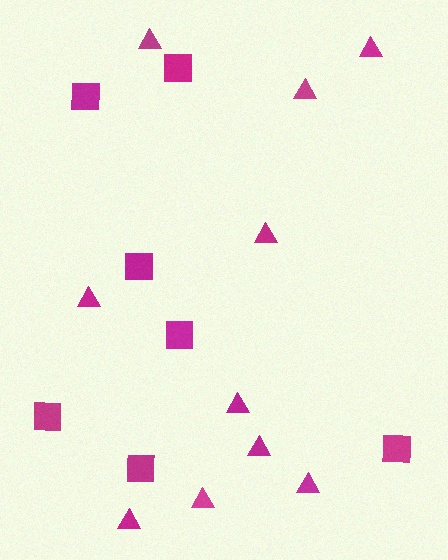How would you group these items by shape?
There are 2 groups: one group of squares (7) and one group of triangles (10).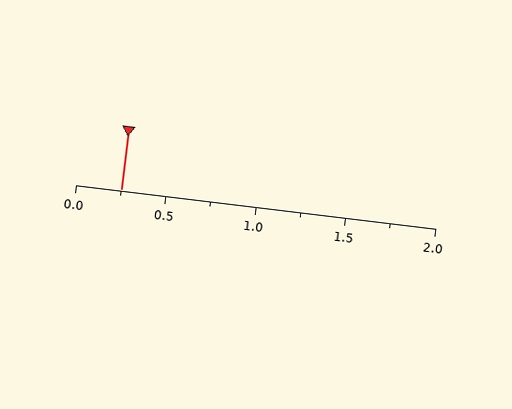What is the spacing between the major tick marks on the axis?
The major ticks are spaced 0.5 apart.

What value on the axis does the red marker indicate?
The marker indicates approximately 0.25.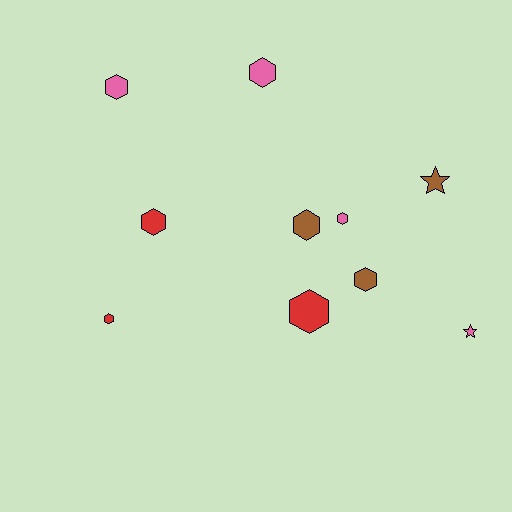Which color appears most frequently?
Pink, with 4 objects.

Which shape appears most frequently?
Hexagon, with 8 objects.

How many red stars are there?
There are no red stars.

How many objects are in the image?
There are 10 objects.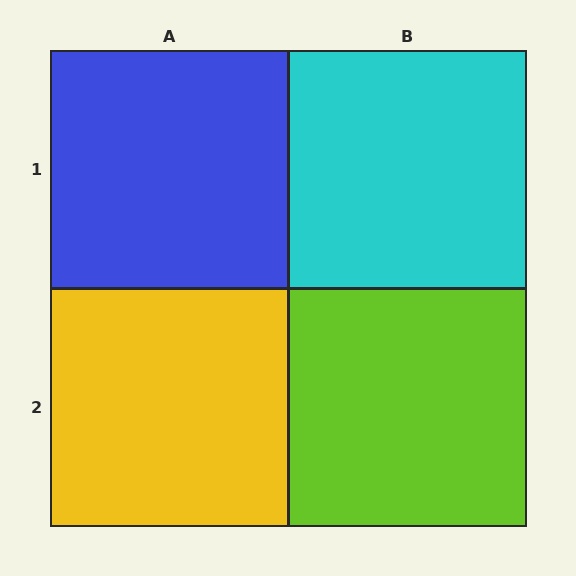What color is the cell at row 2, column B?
Lime.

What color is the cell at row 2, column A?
Yellow.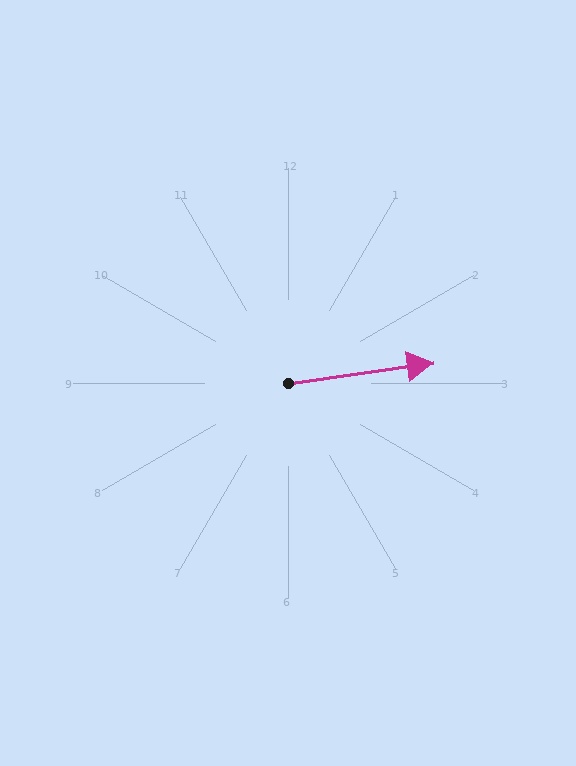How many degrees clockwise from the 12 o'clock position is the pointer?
Approximately 82 degrees.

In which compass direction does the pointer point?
East.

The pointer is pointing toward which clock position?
Roughly 3 o'clock.